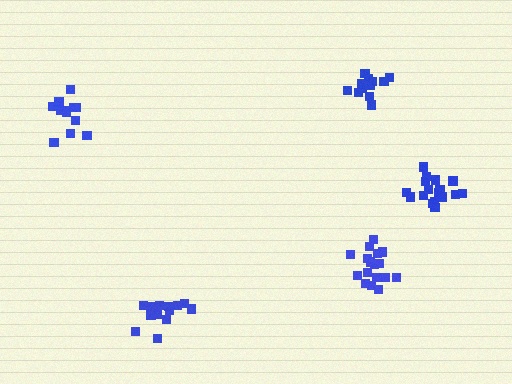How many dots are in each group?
Group 1: 17 dots, Group 2: 17 dots, Group 3: 12 dots, Group 4: 14 dots, Group 5: 13 dots (73 total).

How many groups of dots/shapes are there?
There are 5 groups.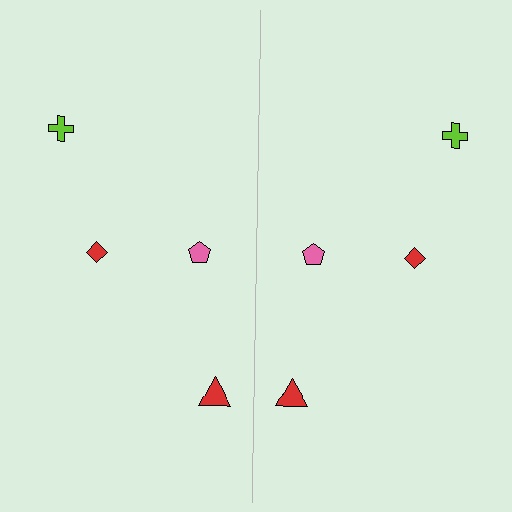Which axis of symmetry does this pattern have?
The pattern has a vertical axis of symmetry running through the center of the image.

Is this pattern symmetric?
Yes, this pattern has bilateral (reflection) symmetry.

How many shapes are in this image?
There are 8 shapes in this image.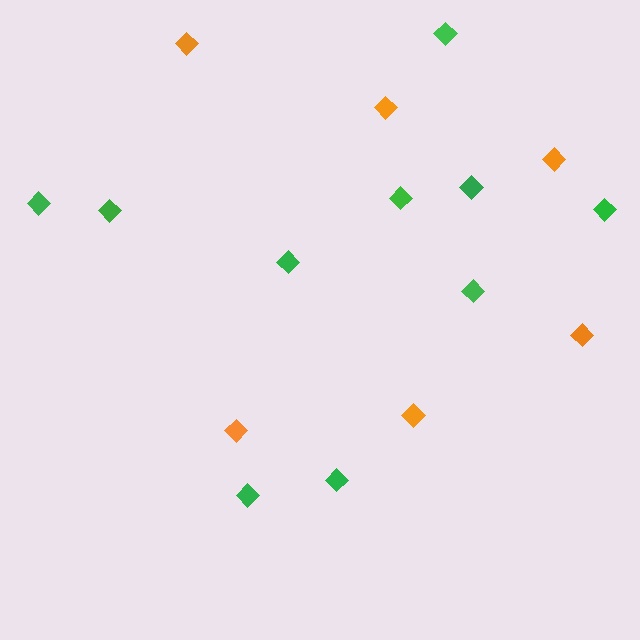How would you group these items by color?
There are 2 groups: one group of orange diamonds (6) and one group of green diamonds (10).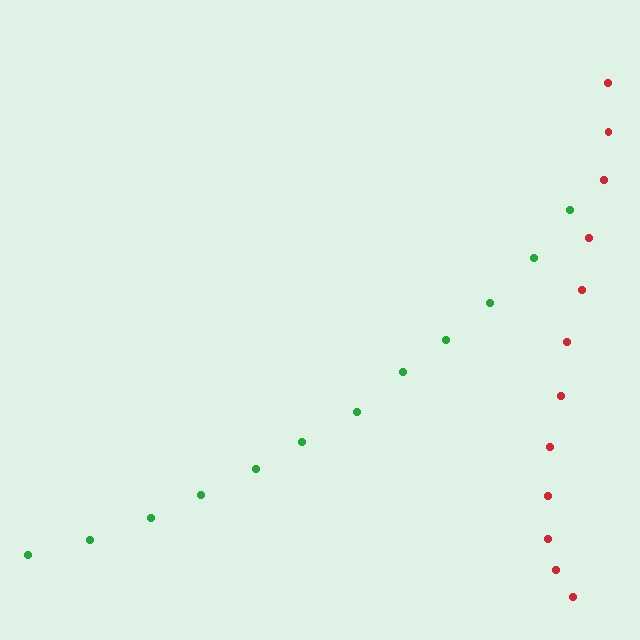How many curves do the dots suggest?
There are 2 distinct paths.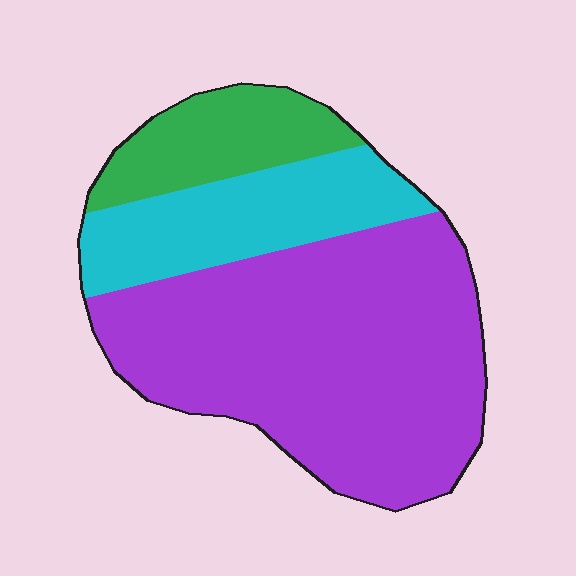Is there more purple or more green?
Purple.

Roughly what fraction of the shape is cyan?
Cyan covers around 20% of the shape.